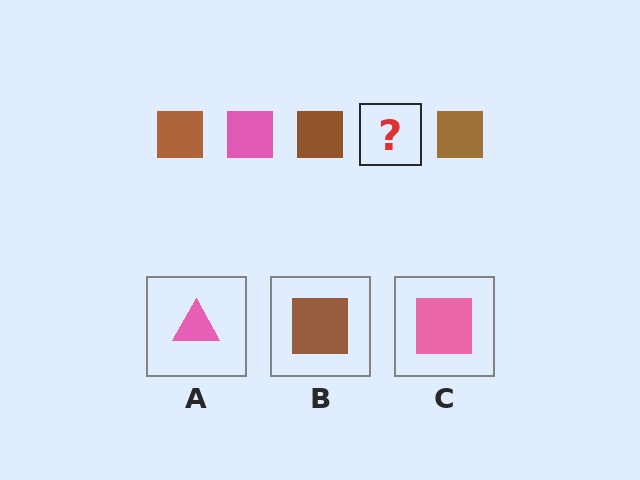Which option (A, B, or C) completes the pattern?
C.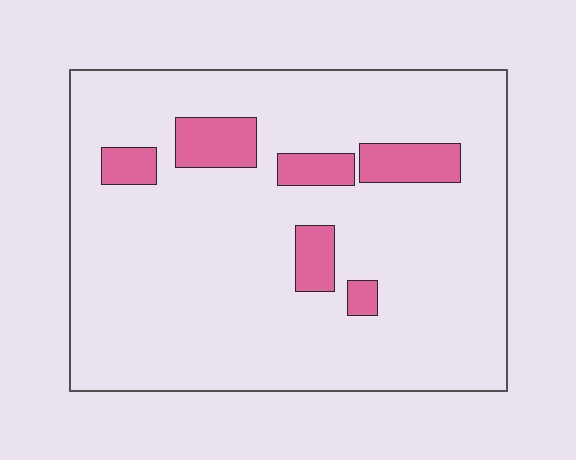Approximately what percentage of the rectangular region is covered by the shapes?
Approximately 10%.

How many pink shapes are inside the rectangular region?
6.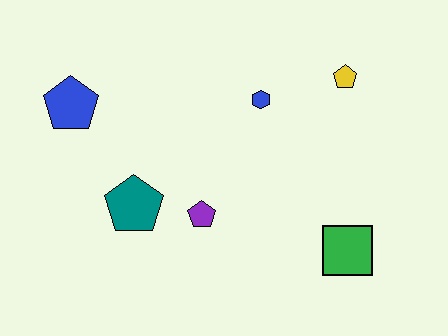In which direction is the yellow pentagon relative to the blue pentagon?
The yellow pentagon is to the right of the blue pentagon.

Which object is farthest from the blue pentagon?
The green square is farthest from the blue pentagon.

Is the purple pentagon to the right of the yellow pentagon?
No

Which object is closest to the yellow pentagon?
The blue hexagon is closest to the yellow pentagon.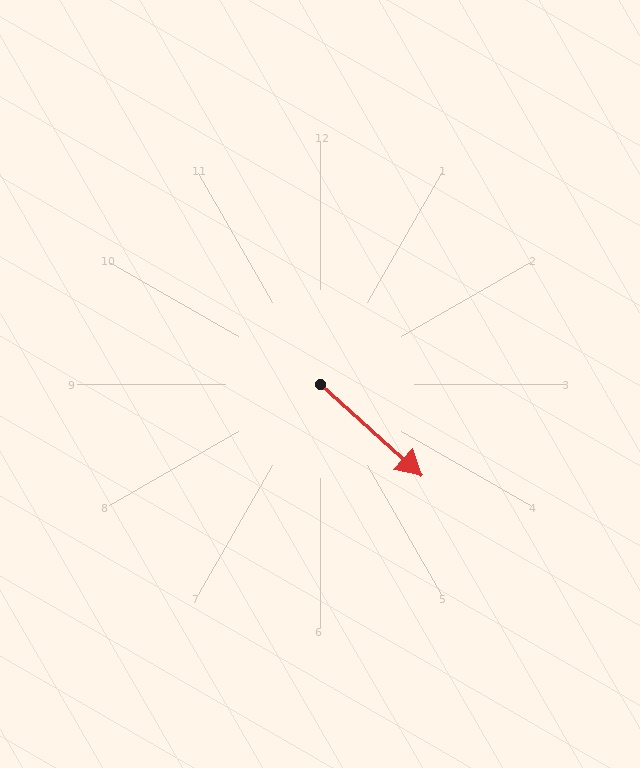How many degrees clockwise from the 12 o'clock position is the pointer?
Approximately 132 degrees.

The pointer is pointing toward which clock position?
Roughly 4 o'clock.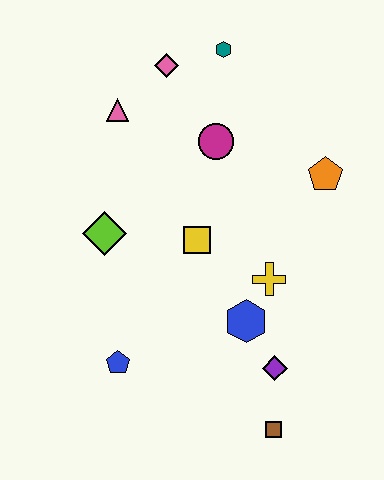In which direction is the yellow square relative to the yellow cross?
The yellow square is to the left of the yellow cross.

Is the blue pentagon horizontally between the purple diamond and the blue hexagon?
No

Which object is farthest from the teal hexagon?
The brown square is farthest from the teal hexagon.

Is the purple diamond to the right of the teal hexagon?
Yes